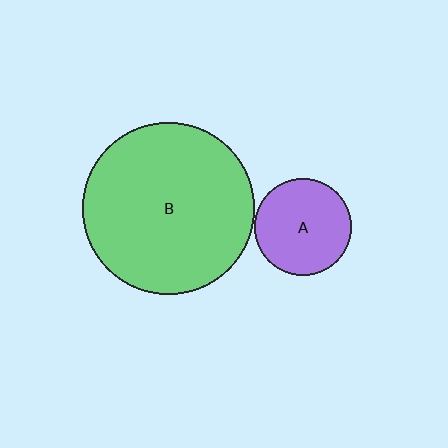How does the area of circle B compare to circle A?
Approximately 3.2 times.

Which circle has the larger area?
Circle B (green).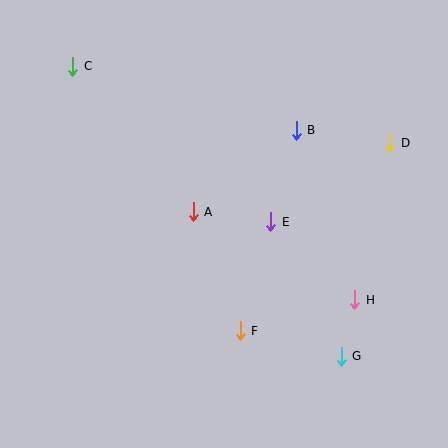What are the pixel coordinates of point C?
Point C is at (73, 66).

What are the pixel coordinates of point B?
Point B is at (296, 130).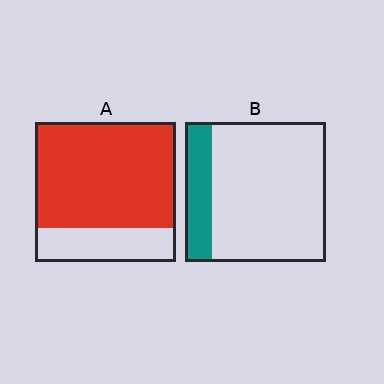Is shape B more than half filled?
No.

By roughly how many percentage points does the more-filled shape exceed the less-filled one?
By roughly 55 percentage points (A over B).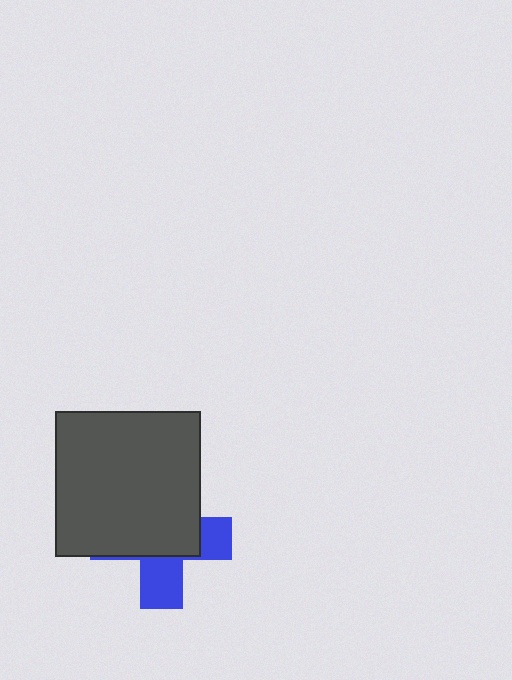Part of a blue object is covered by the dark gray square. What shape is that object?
It is a cross.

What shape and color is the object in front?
The object in front is a dark gray square.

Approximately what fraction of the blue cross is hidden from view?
Roughly 64% of the blue cross is hidden behind the dark gray square.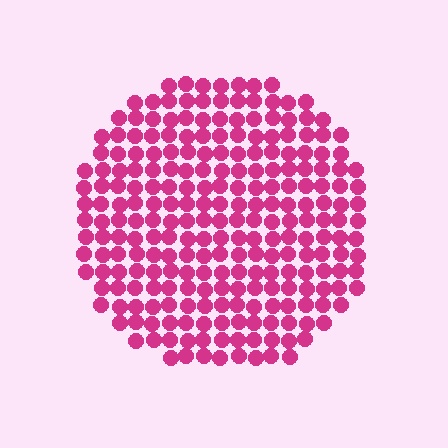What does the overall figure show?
The overall figure shows a circle.